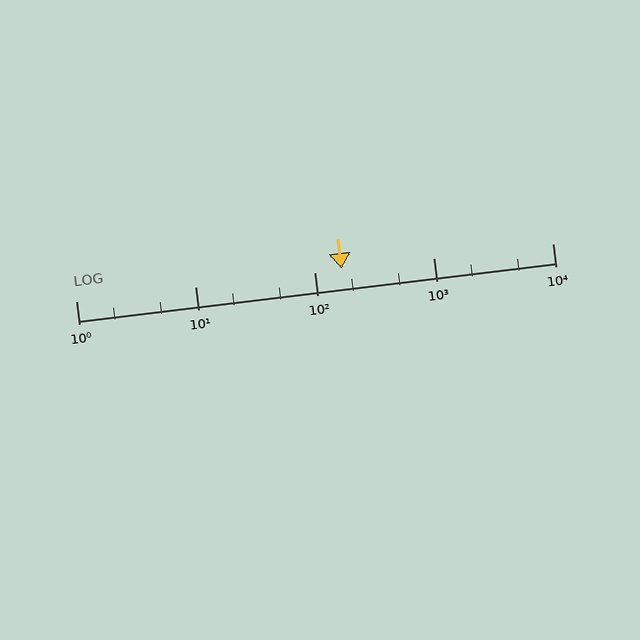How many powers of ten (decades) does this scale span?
The scale spans 4 decades, from 1 to 10000.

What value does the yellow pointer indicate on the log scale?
The pointer indicates approximately 170.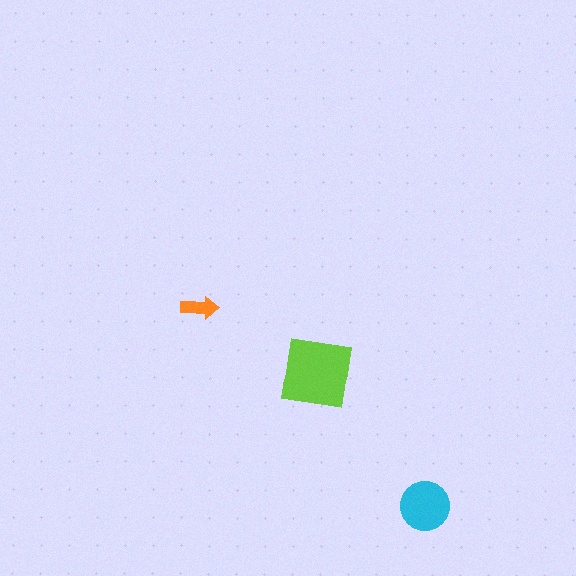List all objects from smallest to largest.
The orange arrow, the cyan circle, the lime square.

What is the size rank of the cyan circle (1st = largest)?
2nd.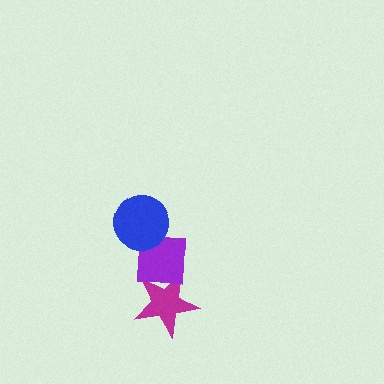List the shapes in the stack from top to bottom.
From top to bottom: the blue circle, the purple square, the magenta star.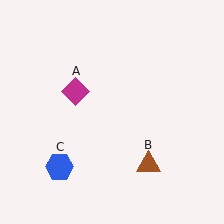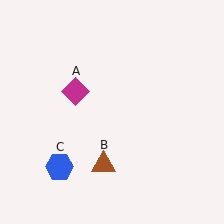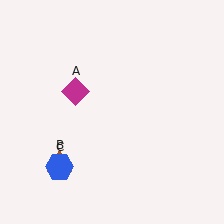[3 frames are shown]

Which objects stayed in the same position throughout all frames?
Magenta diamond (object A) and blue hexagon (object C) remained stationary.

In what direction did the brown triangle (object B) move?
The brown triangle (object B) moved left.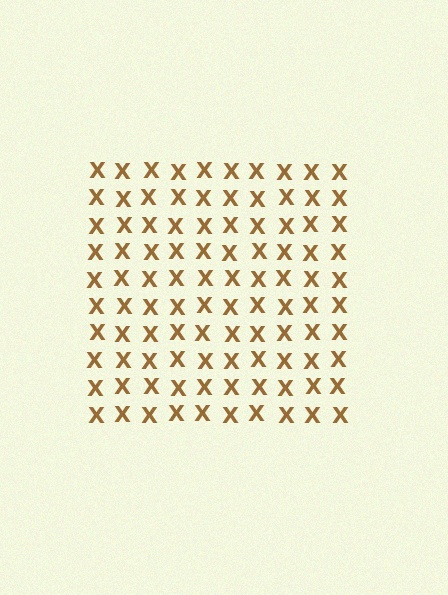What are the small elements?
The small elements are letter X's.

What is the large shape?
The large shape is a square.